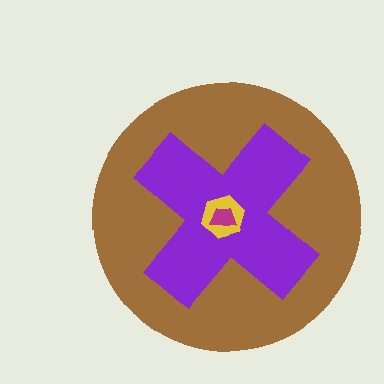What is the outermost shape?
The brown circle.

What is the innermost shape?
The magenta trapezoid.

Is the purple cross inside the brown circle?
Yes.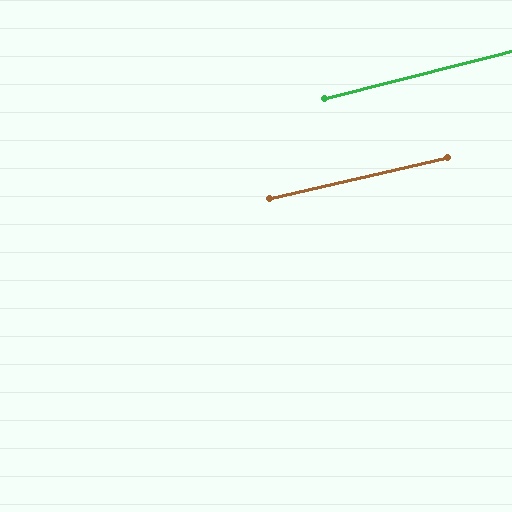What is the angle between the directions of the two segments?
Approximately 1 degree.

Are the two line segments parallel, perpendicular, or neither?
Parallel — their directions differ by only 1.2°.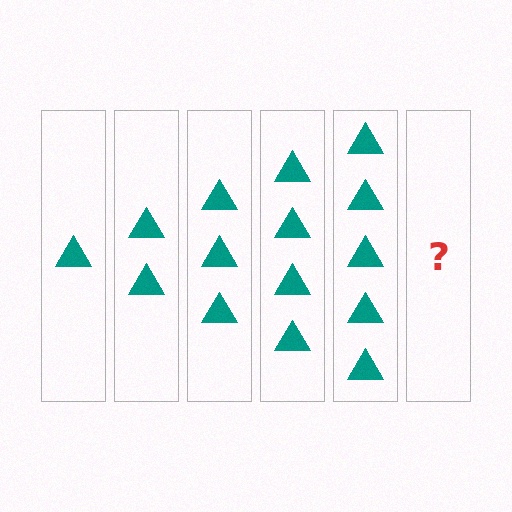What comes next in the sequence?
The next element should be 6 triangles.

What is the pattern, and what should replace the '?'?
The pattern is that each step adds one more triangle. The '?' should be 6 triangles.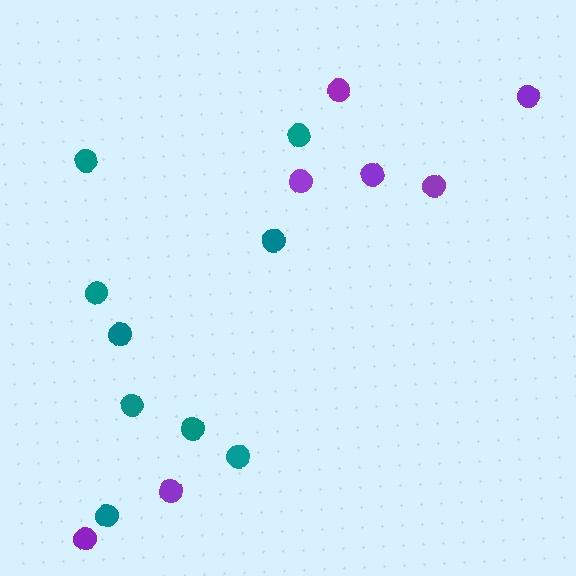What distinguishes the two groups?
There are 2 groups: one group of teal circles (9) and one group of purple circles (7).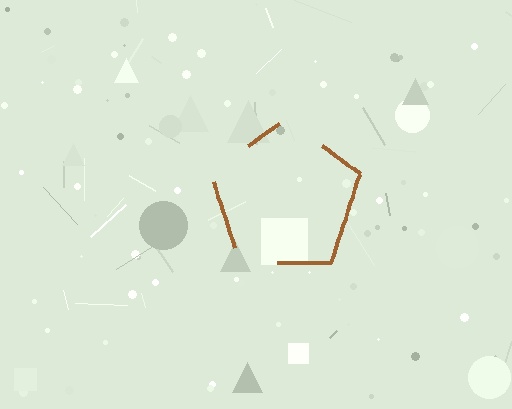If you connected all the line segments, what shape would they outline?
They would outline a pentagon.